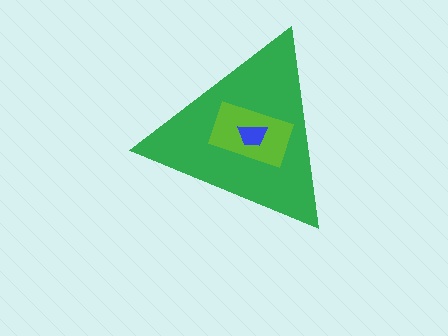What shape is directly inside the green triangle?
The lime rectangle.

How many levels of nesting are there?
3.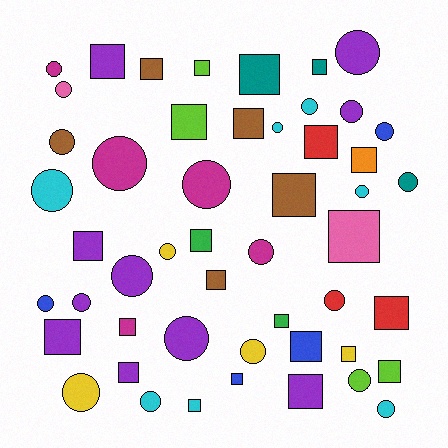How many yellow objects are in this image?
There are 4 yellow objects.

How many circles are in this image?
There are 25 circles.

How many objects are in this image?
There are 50 objects.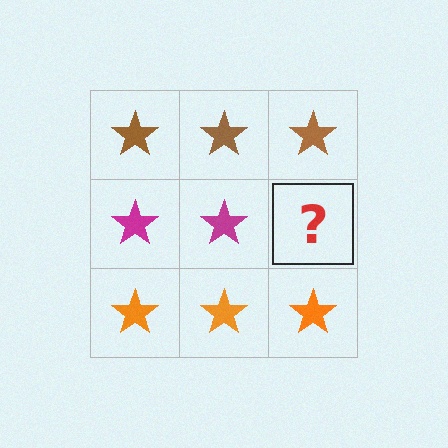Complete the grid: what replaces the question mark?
The question mark should be replaced with a magenta star.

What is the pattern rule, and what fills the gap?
The rule is that each row has a consistent color. The gap should be filled with a magenta star.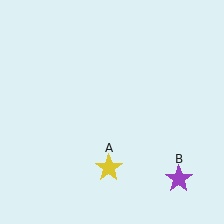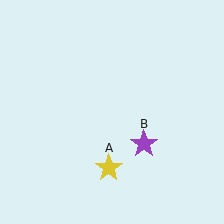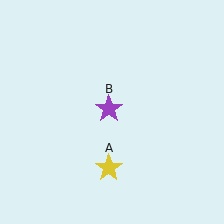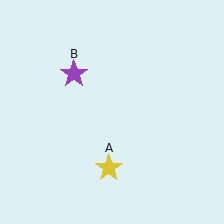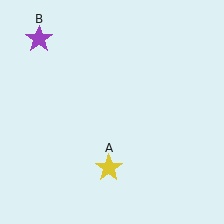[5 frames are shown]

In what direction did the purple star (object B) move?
The purple star (object B) moved up and to the left.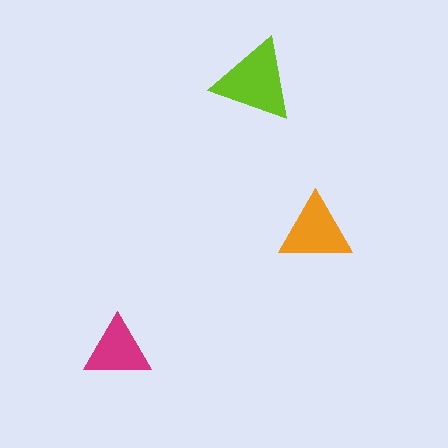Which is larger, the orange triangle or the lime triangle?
The lime one.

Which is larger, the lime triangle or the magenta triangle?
The lime one.